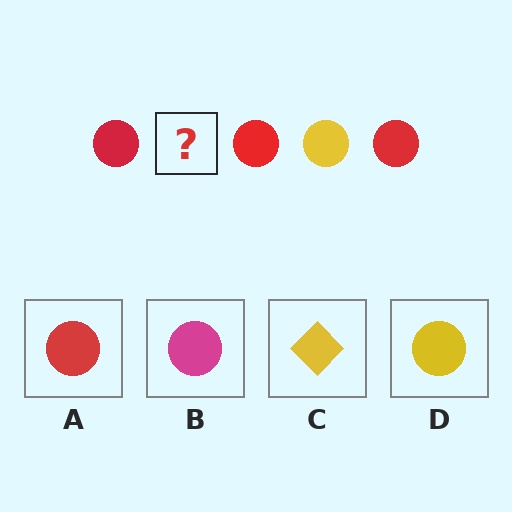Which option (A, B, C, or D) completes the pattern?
D.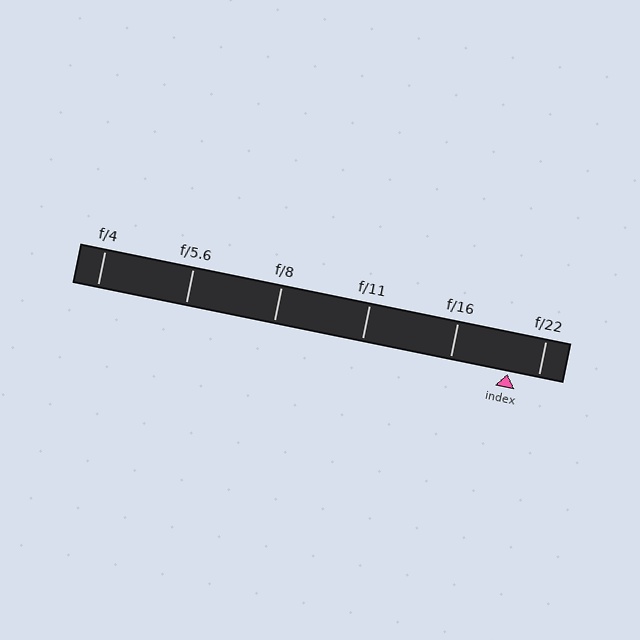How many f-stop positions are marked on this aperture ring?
There are 6 f-stop positions marked.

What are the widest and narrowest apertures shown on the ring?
The widest aperture shown is f/4 and the narrowest is f/22.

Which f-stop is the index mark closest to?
The index mark is closest to f/22.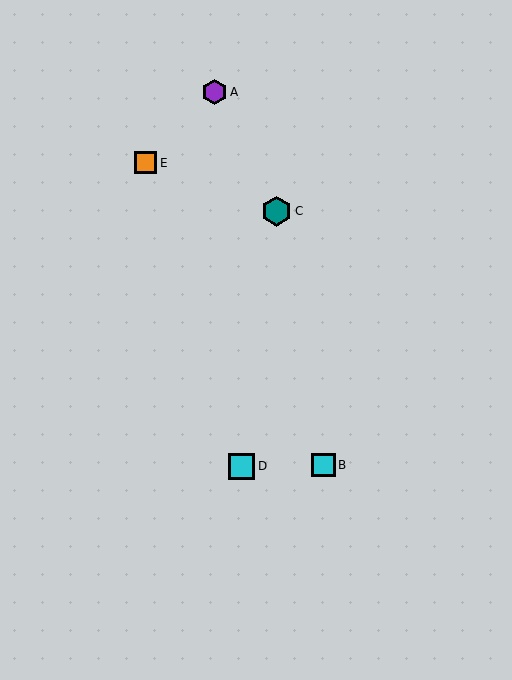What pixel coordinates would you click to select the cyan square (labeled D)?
Click at (242, 466) to select the cyan square D.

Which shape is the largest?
The teal hexagon (labeled C) is the largest.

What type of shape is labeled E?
Shape E is an orange square.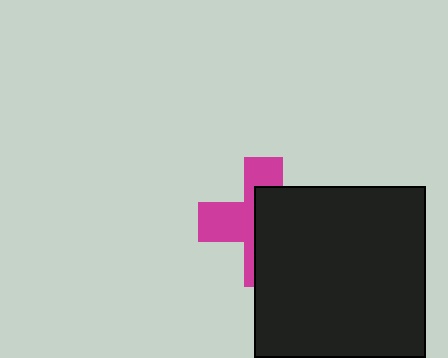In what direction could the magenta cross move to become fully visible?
The magenta cross could move left. That would shift it out from behind the black square entirely.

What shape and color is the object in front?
The object in front is a black square.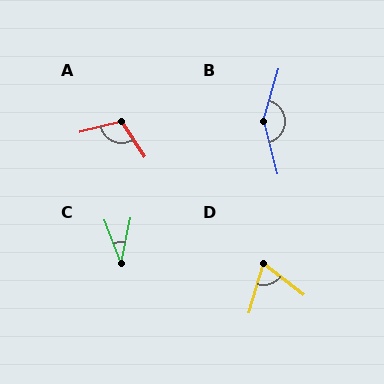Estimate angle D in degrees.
Approximately 69 degrees.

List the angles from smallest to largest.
C (33°), D (69°), A (110°), B (149°).